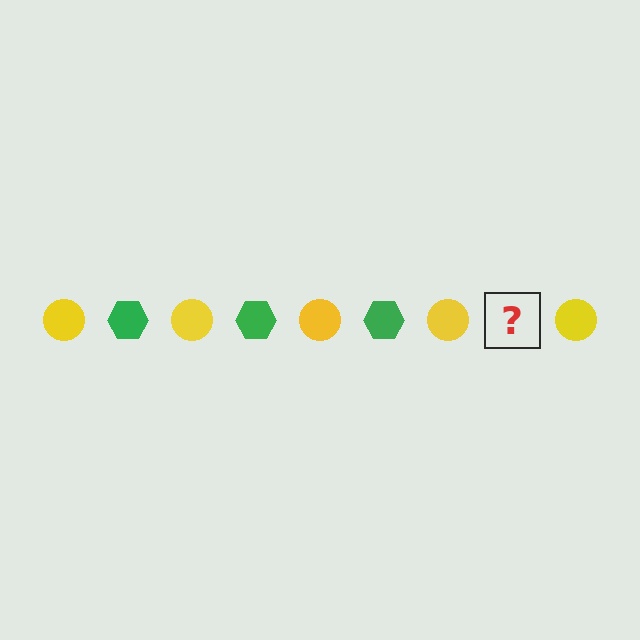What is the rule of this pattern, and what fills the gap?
The rule is that the pattern alternates between yellow circle and green hexagon. The gap should be filled with a green hexagon.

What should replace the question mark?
The question mark should be replaced with a green hexagon.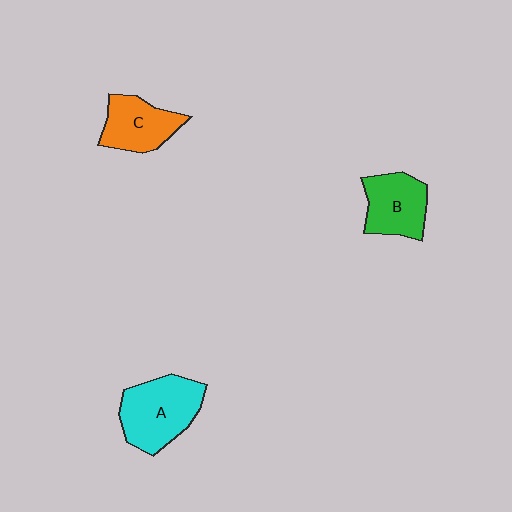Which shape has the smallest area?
Shape C (orange).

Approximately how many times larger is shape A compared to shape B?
Approximately 1.3 times.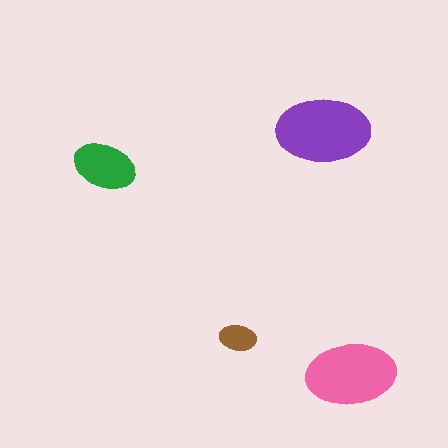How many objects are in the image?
There are 4 objects in the image.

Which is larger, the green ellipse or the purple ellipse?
The purple one.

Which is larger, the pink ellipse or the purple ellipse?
The purple one.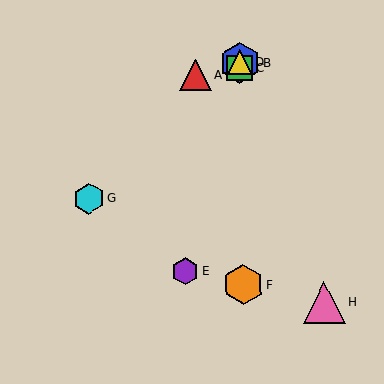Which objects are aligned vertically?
Objects B, C, D, F are aligned vertically.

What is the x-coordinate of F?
Object F is at x≈243.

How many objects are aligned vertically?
4 objects (B, C, D, F) are aligned vertically.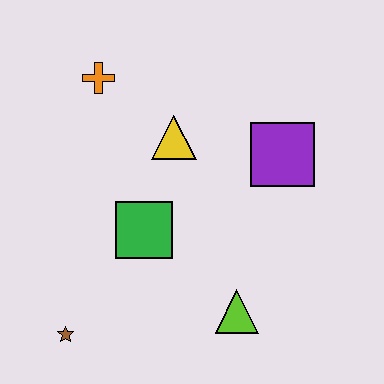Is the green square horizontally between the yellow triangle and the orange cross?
Yes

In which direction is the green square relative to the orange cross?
The green square is below the orange cross.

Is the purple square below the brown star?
No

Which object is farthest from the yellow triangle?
The brown star is farthest from the yellow triangle.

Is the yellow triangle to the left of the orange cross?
No